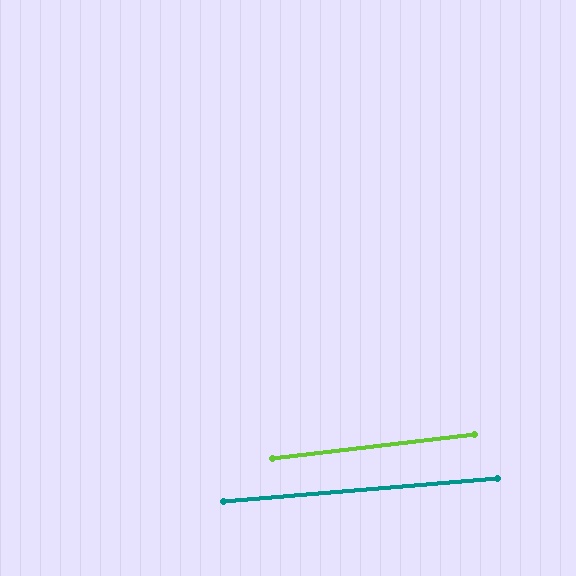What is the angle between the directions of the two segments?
Approximately 2 degrees.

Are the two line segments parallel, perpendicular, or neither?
Parallel — their directions differ by only 1.8°.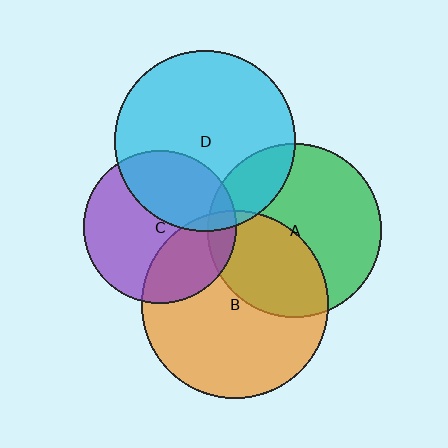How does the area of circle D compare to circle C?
Approximately 1.4 times.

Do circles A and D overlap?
Yes.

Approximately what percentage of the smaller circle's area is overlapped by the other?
Approximately 20%.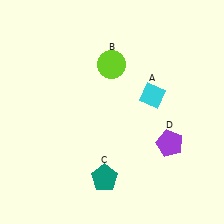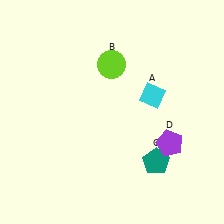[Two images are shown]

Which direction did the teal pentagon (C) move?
The teal pentagon (C) moved right.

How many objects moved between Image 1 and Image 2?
1 object moved between the two images.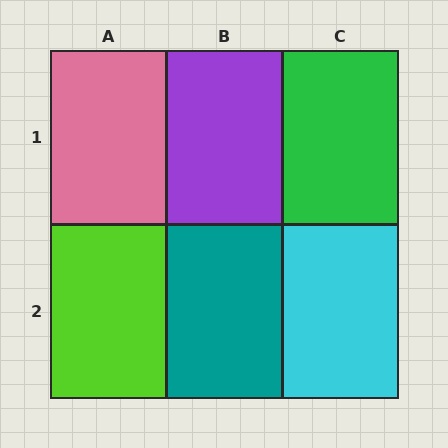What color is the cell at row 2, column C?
Cyan.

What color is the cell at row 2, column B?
Teal.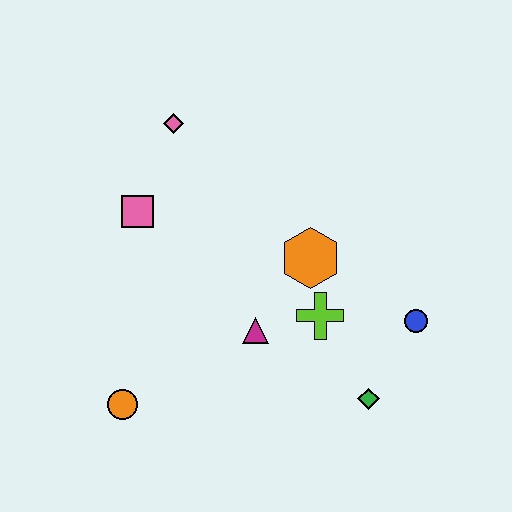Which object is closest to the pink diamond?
The pink square is closest to the pink diamond.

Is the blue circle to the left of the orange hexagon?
No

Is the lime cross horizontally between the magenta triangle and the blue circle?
Yes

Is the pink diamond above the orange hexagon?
Yes